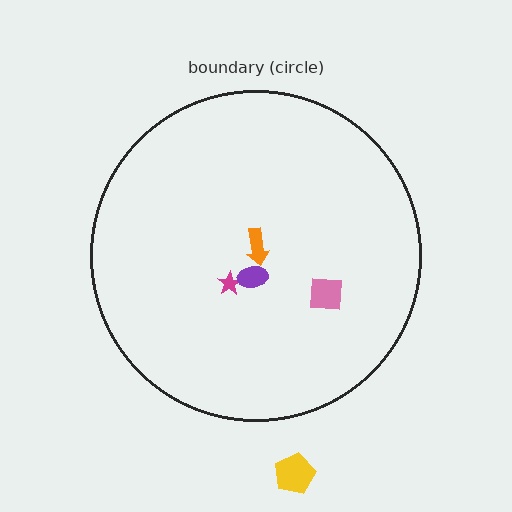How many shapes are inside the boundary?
4 inside, 1 outside.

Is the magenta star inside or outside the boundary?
Inside.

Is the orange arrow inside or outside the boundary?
Inside.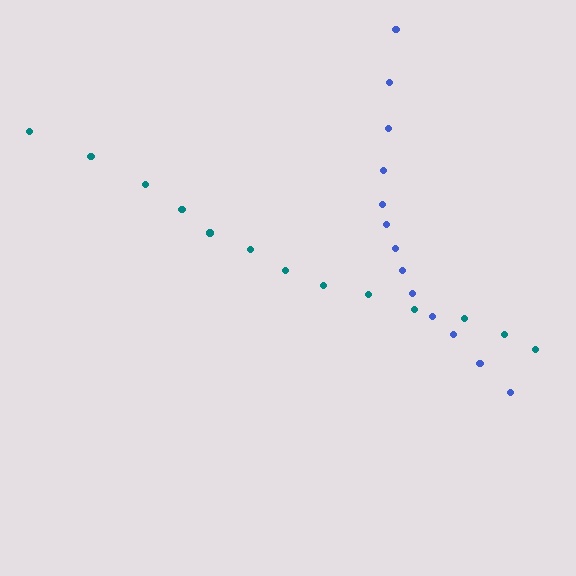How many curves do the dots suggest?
There are 2 distinct paths.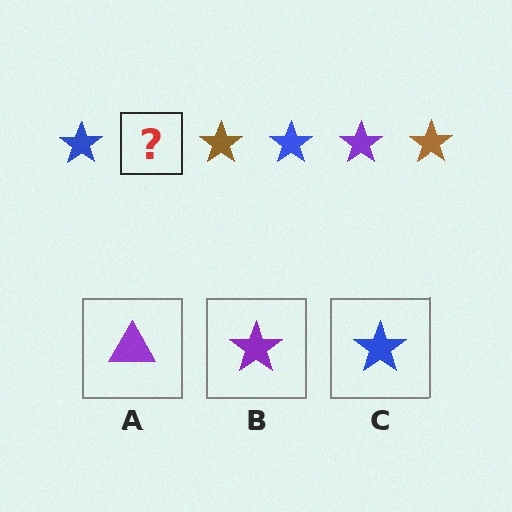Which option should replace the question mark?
Option B.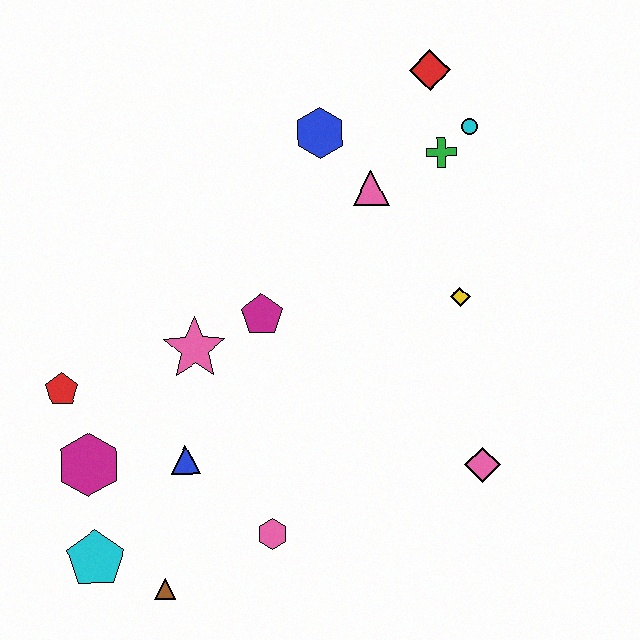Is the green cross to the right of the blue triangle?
Yes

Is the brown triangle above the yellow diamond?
No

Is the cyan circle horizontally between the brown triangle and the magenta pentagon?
No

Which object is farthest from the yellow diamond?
The cyan pentagon is farthest from the yellow diamond.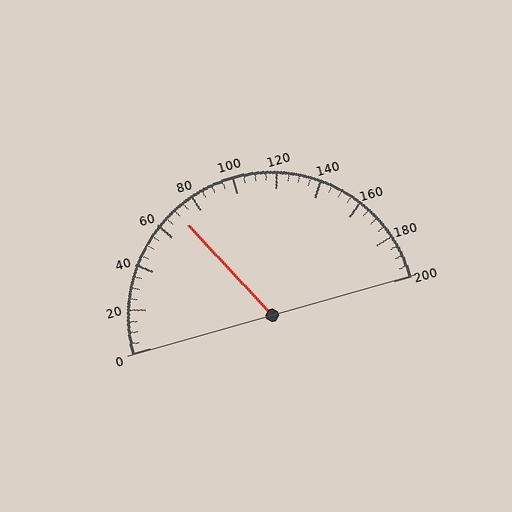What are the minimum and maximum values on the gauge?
The gauge ranges from 0 to 200.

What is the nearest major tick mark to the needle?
The nearest major tick mark is 80.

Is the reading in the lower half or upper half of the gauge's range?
The reading is in the lower half of the range (0 to 200).